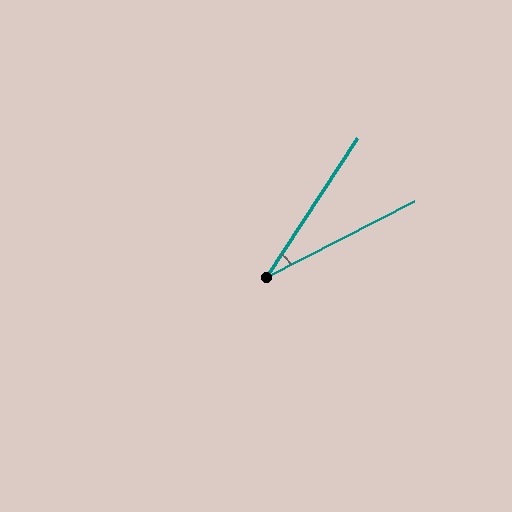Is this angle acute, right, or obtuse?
It is acute.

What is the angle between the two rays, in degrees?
Approximately 29 degrees.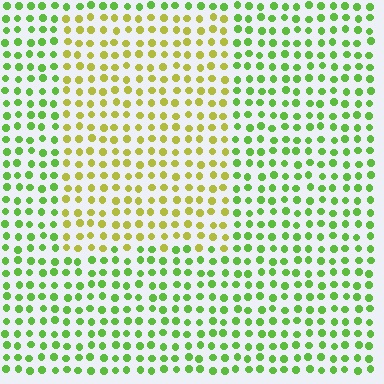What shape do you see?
I see a rectangle.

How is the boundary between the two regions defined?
The boundary is defined purely by a slight shift in hue (about 41 degrees). Spacing, size, and orientation are identical on both sides.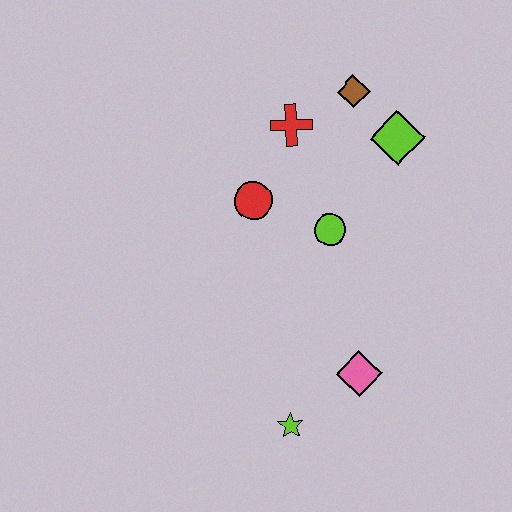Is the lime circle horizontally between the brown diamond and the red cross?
Yes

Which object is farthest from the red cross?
The lime star is farthest from the red cross.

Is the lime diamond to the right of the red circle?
Yes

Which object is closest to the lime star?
The pink diamond is closest to the lime star.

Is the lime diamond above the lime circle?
Yes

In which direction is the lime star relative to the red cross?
The lime star is below the red cross.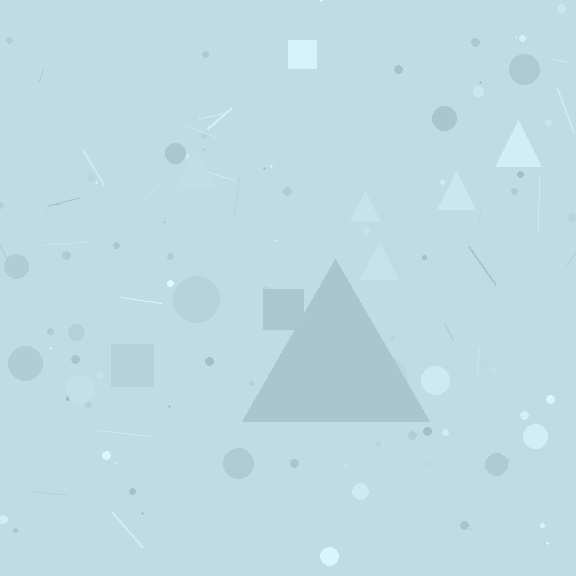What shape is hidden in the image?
A triangle is hidden in the image.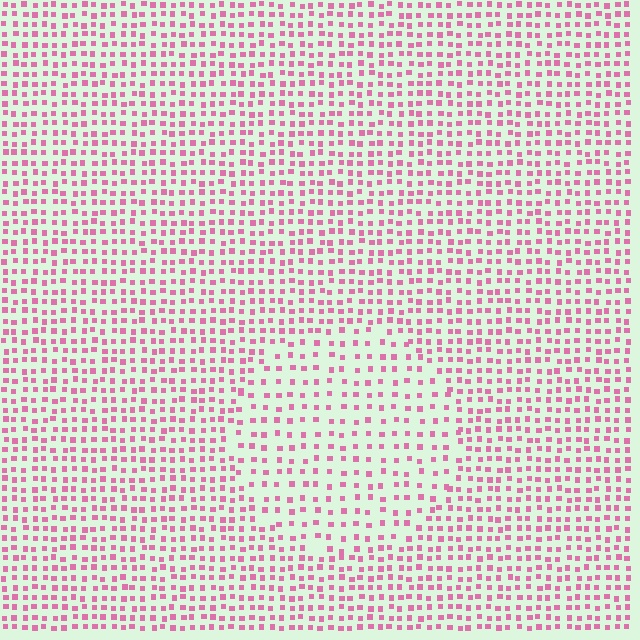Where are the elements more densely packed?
The elements are more densely packed outside the circle boundary.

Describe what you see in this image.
The image contains small pink elements arranged at two different densities. A circle-shaped region is visible where the elements are less densely packed than the surrounding area.